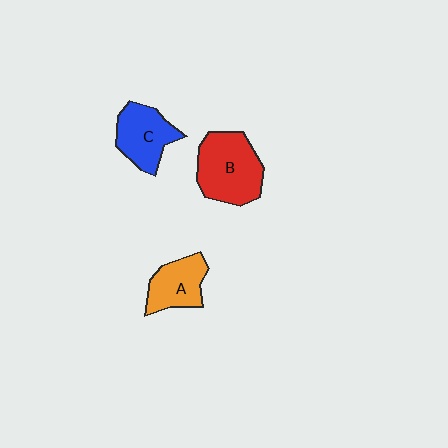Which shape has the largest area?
Shape B (red).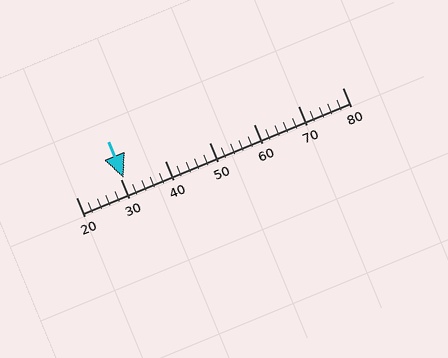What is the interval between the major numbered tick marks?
The major tick marks are spaced 10 units apart.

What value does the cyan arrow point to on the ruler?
The cyan arrow points to approximately 31.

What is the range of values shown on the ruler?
The ruler shows values from 20 to 80.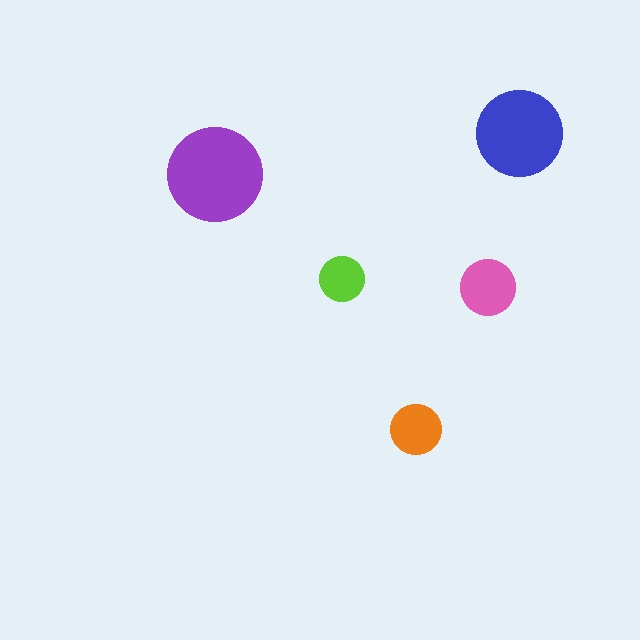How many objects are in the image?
There are 5 objects in the image.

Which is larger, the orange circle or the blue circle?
The blue one.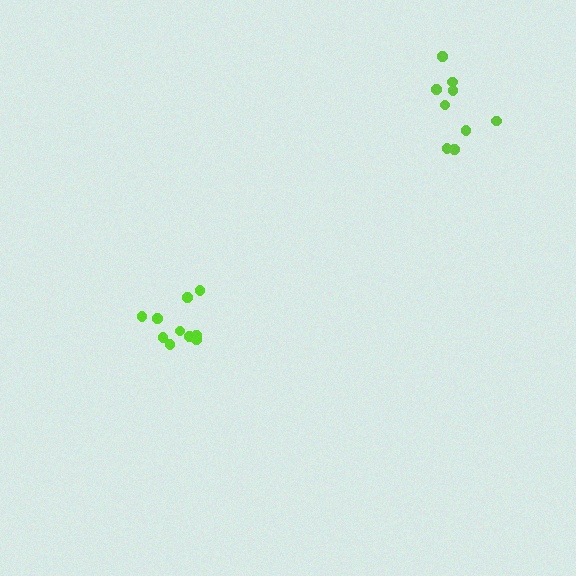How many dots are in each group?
Group 1: 10 dots, Group 2: 9 dots (19 total).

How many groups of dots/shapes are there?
There are 2 groups.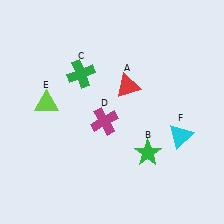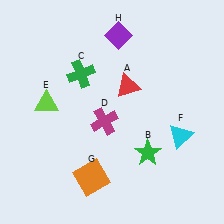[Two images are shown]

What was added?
An orange square (G), a purple diamond (H) were added in Image 2.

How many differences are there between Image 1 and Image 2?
There are 2 differences between the two images.